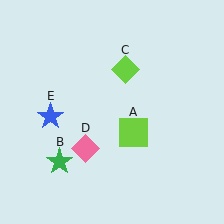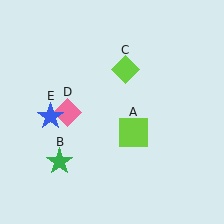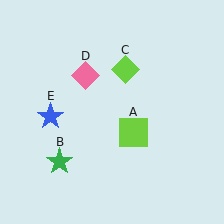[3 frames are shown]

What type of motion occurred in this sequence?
The pink diamond (object D) rotated clockwise around the center of the scene.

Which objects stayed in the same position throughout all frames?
Lime square (object A) and green star (object B) and lime diamond (object C) and blue star (object E) remained stationary.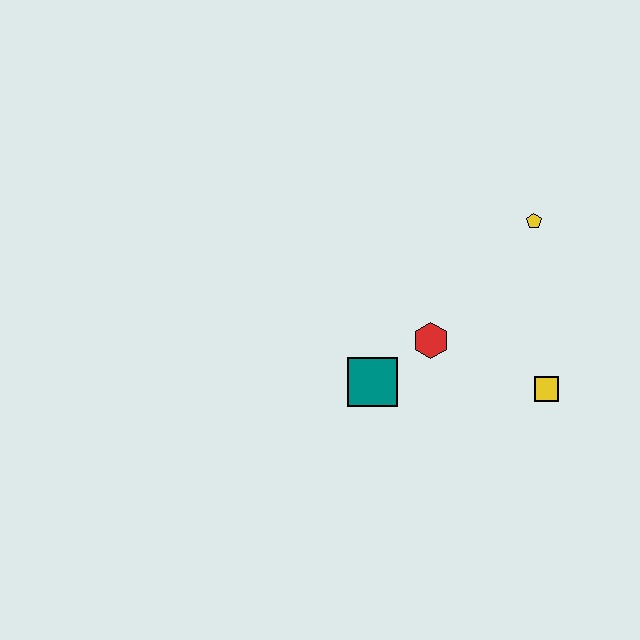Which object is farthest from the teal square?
The yellow pentagon is farthest from the teal square.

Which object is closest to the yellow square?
The red hexagon is closest to the yellow square.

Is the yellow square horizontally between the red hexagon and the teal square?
No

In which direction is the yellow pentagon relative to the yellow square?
The yellow pentagon is above the yellow square.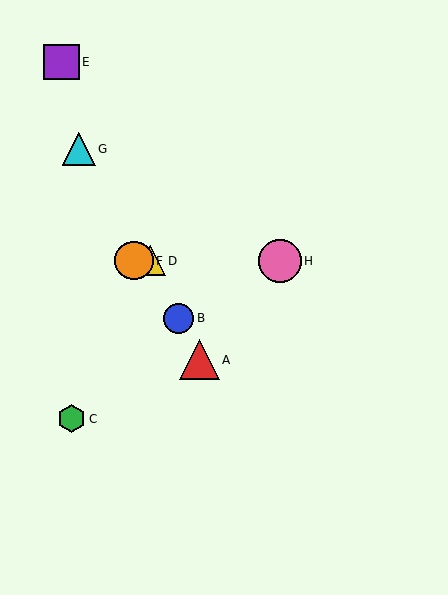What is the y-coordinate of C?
Object C is at y≈419.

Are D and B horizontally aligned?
No, D is at y≈261 and B is at y≈318.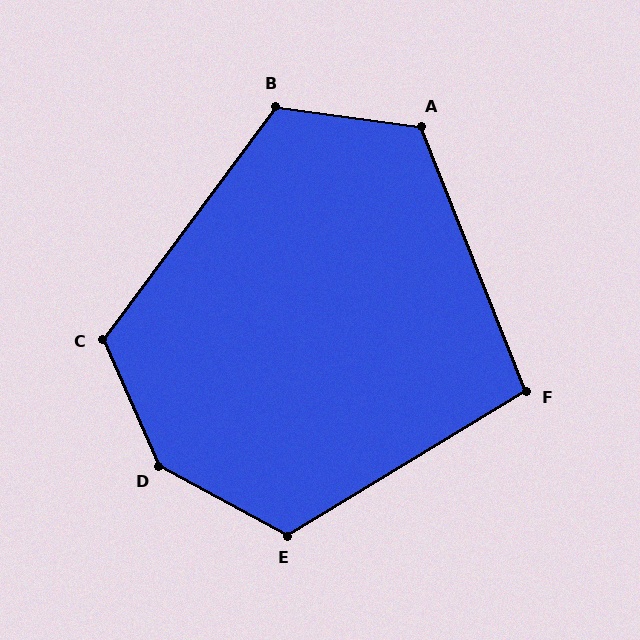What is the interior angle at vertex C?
Approximately 120 degrees (obtuse).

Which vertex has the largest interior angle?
D, at approximately 142 degrees.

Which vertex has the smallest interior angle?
F, at approximately 99 degrees.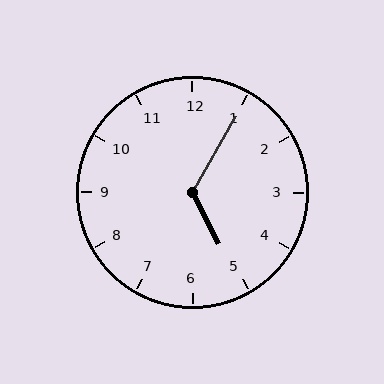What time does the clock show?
5:05.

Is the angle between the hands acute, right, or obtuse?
It is obtuse.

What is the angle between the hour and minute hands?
Approximately 122 degrees.